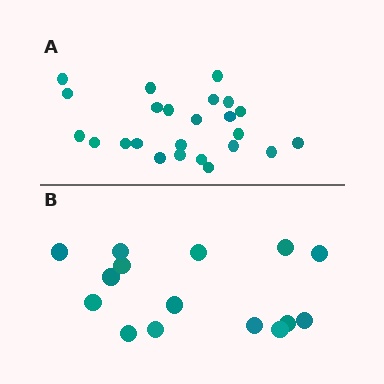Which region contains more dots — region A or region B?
Region A (the top region) has more dots.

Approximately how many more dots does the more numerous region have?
Region A has roughly 8 or so more dots than region B.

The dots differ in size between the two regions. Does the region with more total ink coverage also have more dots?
No. Region B has more total ink coverage because its dots are larger, but region A actually contains more individual dots. Total area can be misleading — the number of items is what matters here.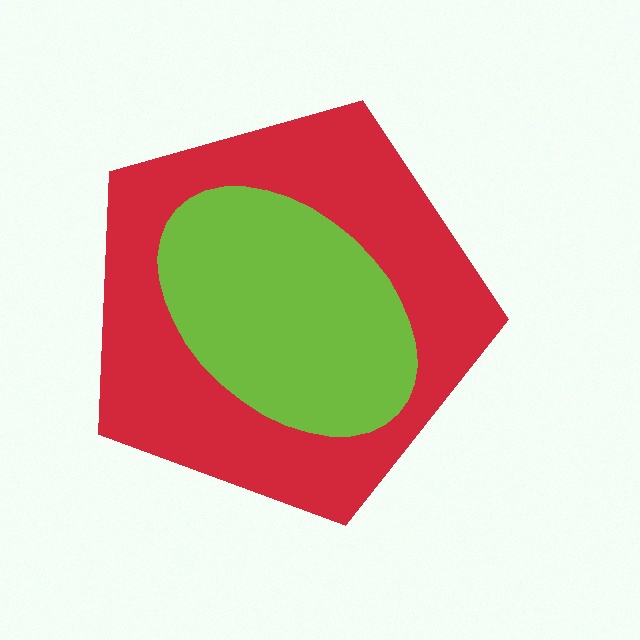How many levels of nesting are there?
2.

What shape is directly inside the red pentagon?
The lime ellipse.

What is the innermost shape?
The lime ellipse.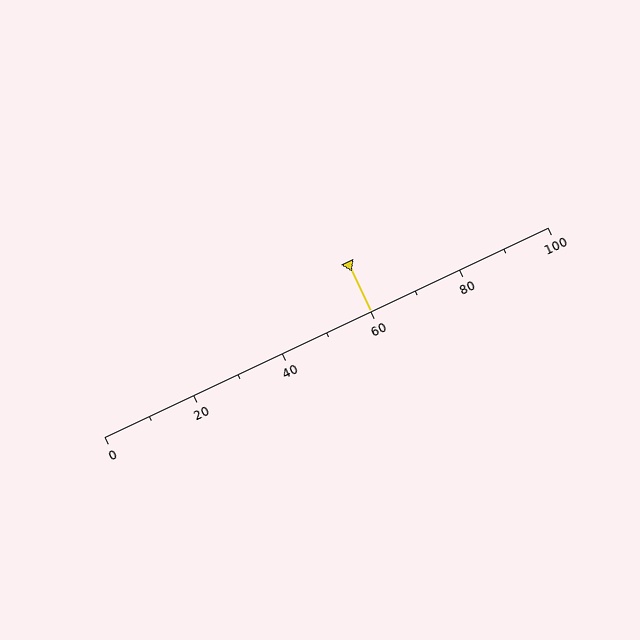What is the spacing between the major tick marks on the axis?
The major ticks are spaced 20 apart.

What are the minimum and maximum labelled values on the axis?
The axis runs from 0 to 100.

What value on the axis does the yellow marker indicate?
The marker indicates approximately 60.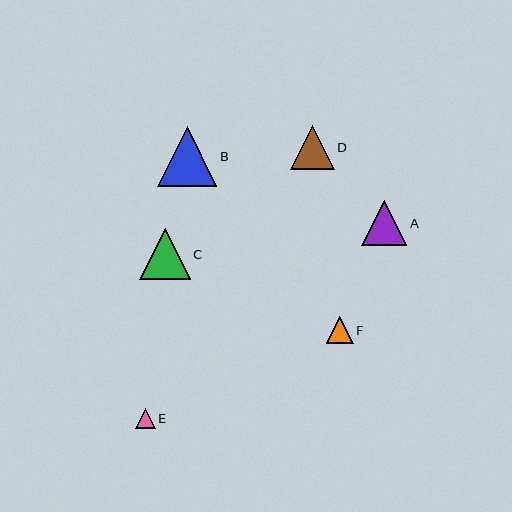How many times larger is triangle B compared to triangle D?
Triangle B is approximately 1.4 times the size of triangle D.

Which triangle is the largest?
Triangle B is the largest with a size of approximately 59 pixels.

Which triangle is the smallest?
Triangle E is the smallest with a size of approximately 20 pixels.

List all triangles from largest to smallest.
From largest to smallest: B, C, A, D, F, E.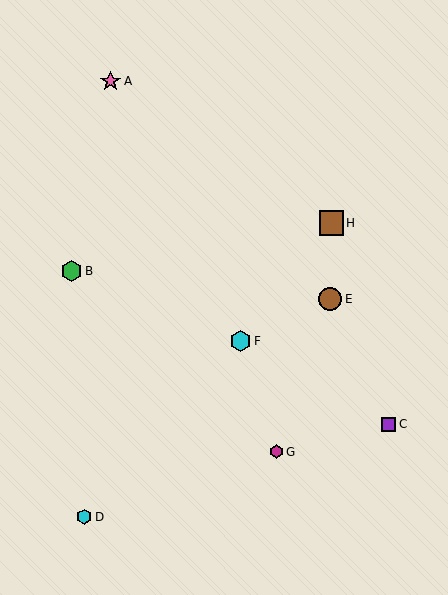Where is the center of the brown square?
The center of the brown square is at (331, 223).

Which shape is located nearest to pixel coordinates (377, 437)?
The purple square (labeled C) at (389, 424) is nearest to that location.